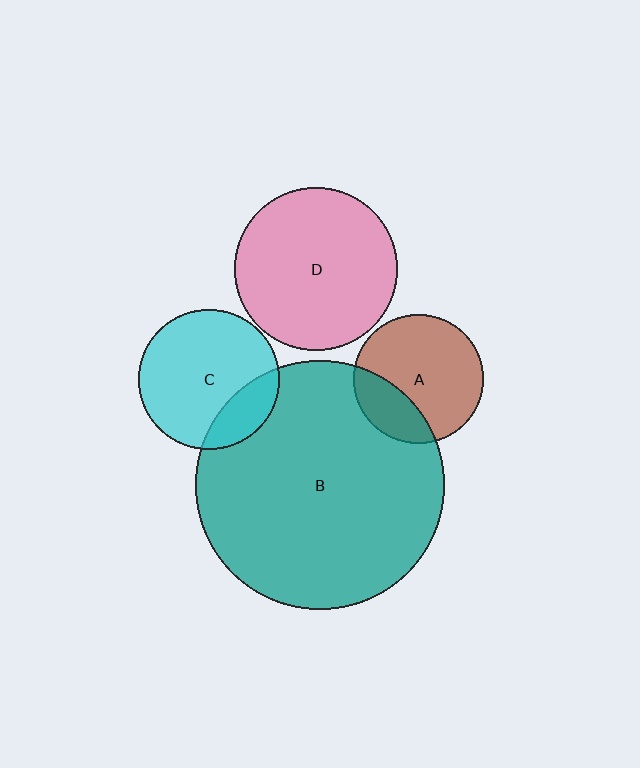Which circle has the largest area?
Circle B (teal).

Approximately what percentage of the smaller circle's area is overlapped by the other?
Approximately 20%.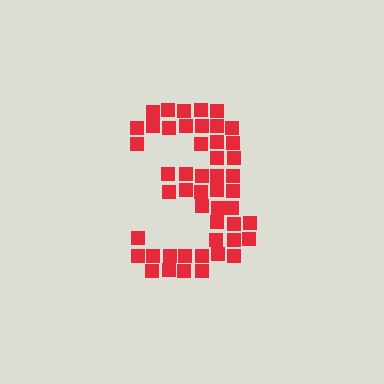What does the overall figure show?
The overall figure shows the digit 3.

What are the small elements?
The small elements are squares.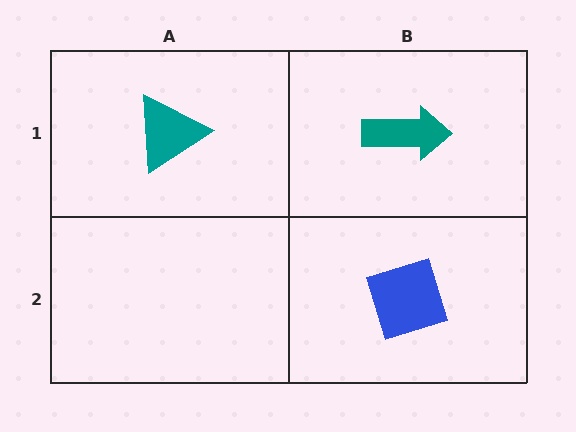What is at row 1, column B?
A teal arrow.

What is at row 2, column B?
A blue diamond.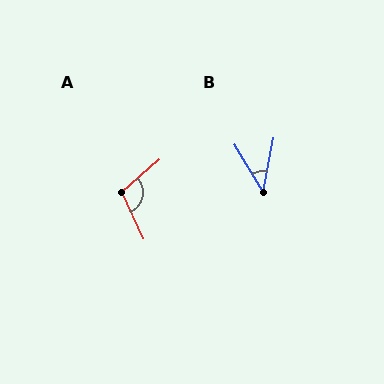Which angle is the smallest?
B, at approximately 42 degrees.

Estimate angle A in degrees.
Approximately 106 degrees.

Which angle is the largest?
A, at approximately 106 degrees.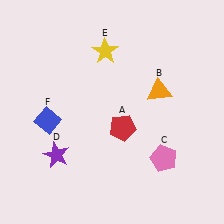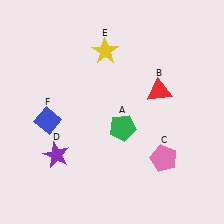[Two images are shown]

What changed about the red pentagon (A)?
In Image 1, A is red. In Image 2, it changed to green.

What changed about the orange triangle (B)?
In Image 1, B is orange. In Image 2, it changed to red.